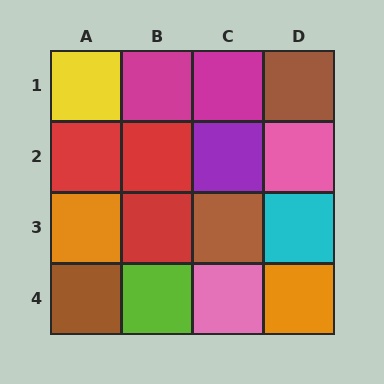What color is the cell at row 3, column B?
Red.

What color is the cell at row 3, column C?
Brown.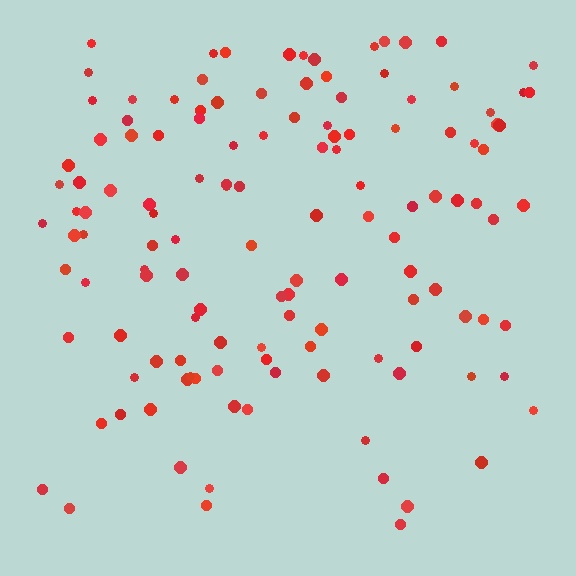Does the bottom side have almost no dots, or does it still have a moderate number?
Still a moderate number, just noticeably fewer than the top.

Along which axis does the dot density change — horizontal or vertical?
Vertical.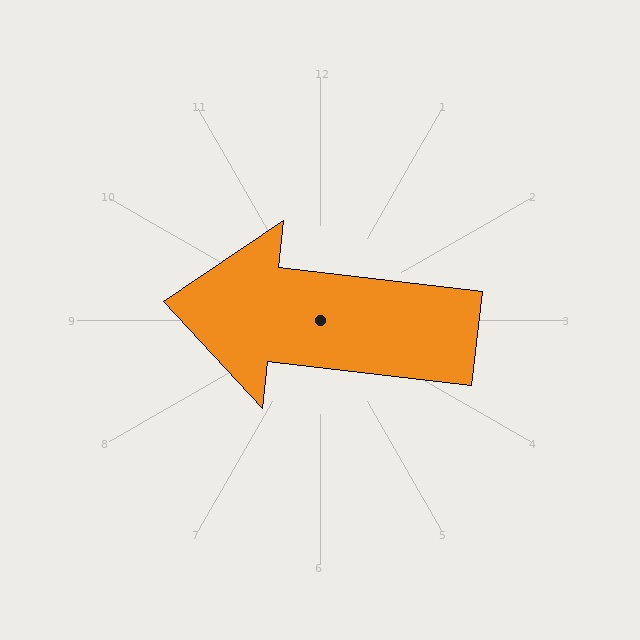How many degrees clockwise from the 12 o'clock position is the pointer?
Approximately 277 degrees.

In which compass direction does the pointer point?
West.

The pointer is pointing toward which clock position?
Roughly 9 o'clock.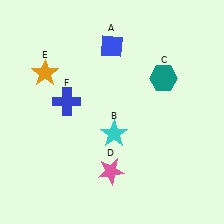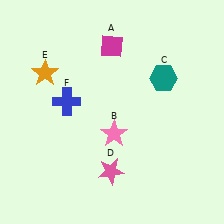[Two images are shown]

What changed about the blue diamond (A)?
In Image 1, A is blue. In Image 2, it changed to magenta.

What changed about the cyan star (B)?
In Image 1, B is cyan. In Image 2, it changed to pink.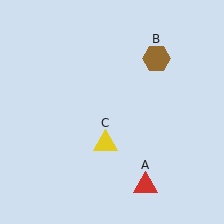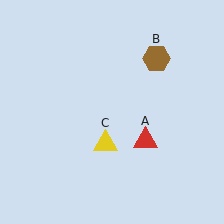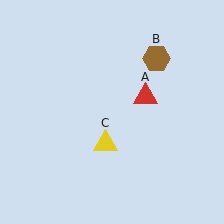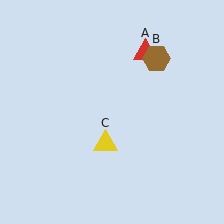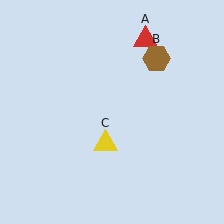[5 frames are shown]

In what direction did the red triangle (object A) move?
The red triangle (object A) moved up.